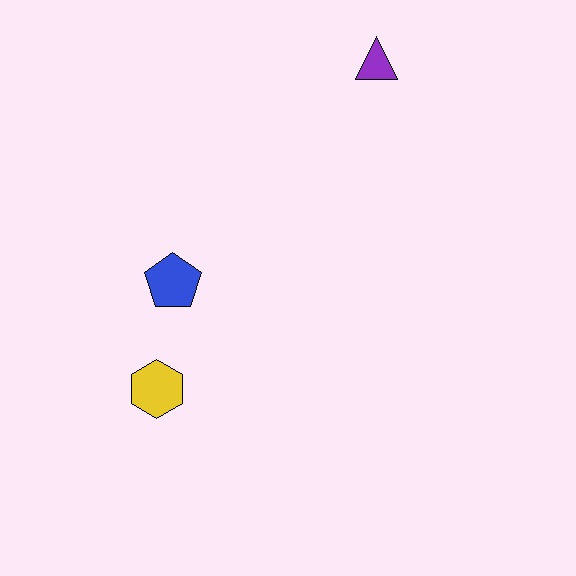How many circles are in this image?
There are no circles.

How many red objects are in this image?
There are no red objects.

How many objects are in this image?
There are 3 objects.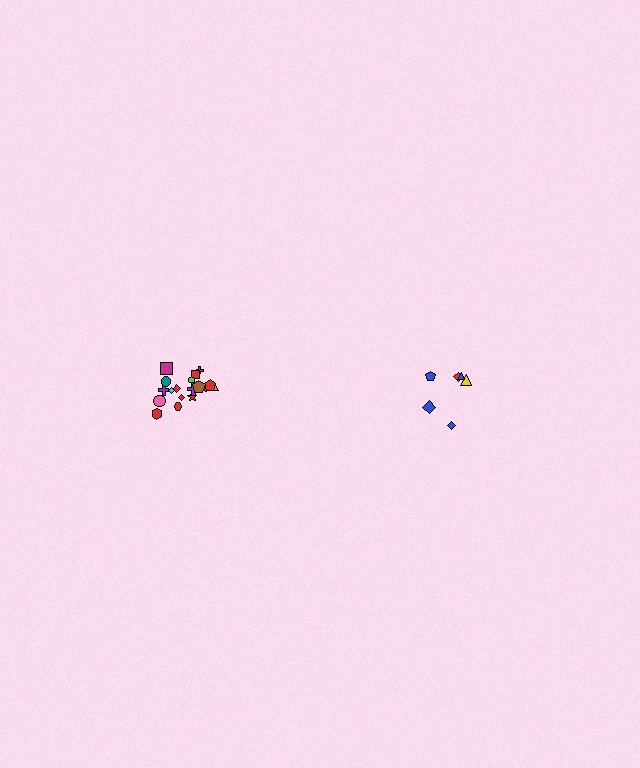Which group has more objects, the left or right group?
The left group.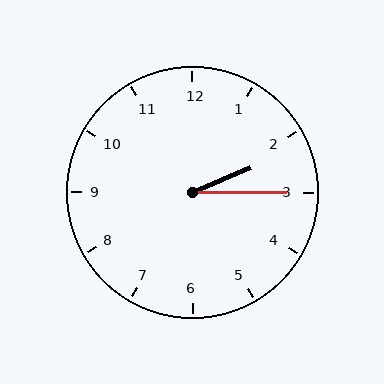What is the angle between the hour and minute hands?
Approximately 22 degrees.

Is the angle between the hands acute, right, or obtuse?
It is acute.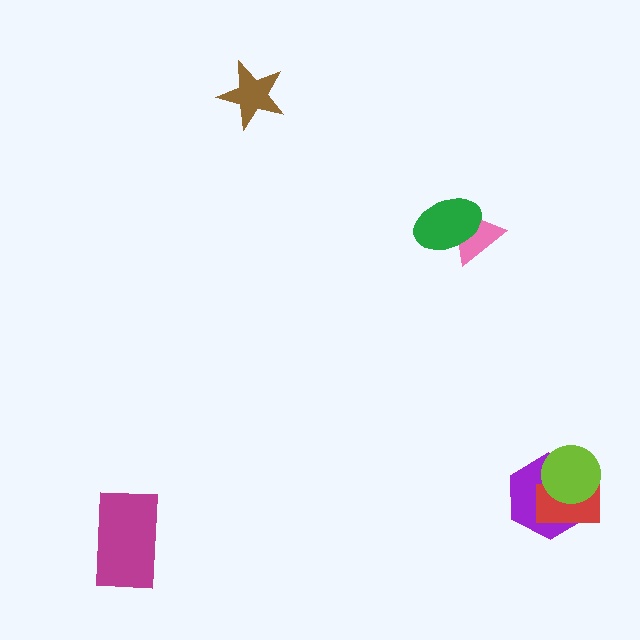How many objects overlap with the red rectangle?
2 objects overlap with the red rectangle.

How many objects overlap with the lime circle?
2 objects overlap with the lime circle.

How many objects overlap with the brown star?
0 objects overlap with the brown star.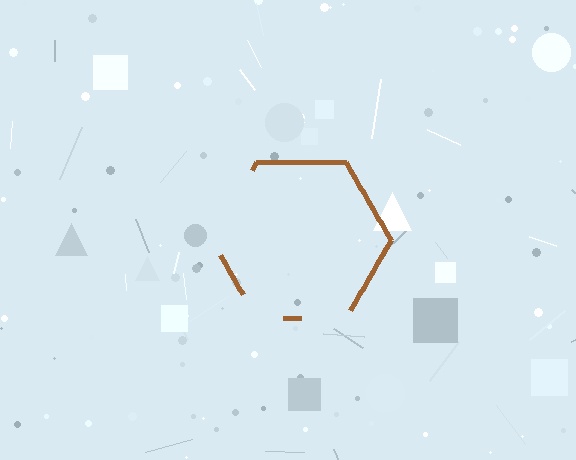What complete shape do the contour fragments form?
The contour fragments form a hexagon.